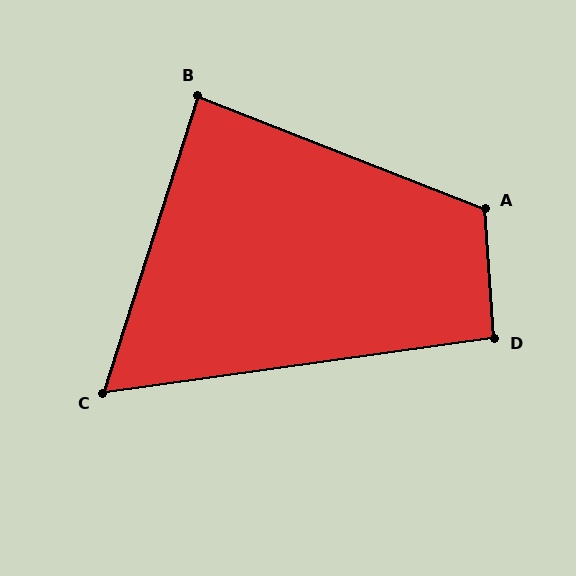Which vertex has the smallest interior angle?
C, at approximately 65 degrees.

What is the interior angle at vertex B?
Approximately 86 degrees (approximately right).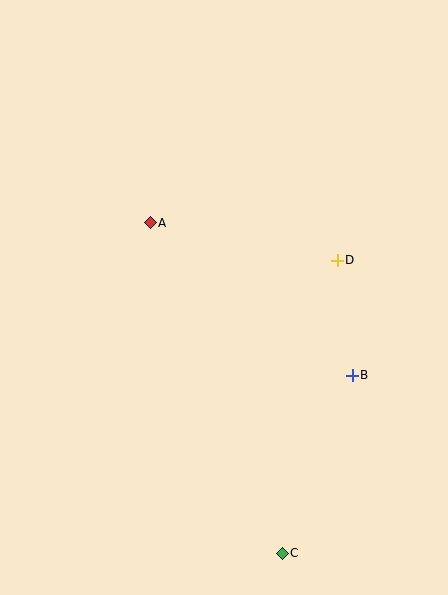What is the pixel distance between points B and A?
The distance between B and A is 253 pixels.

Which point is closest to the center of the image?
Point A at (150, 223) is closest to the center.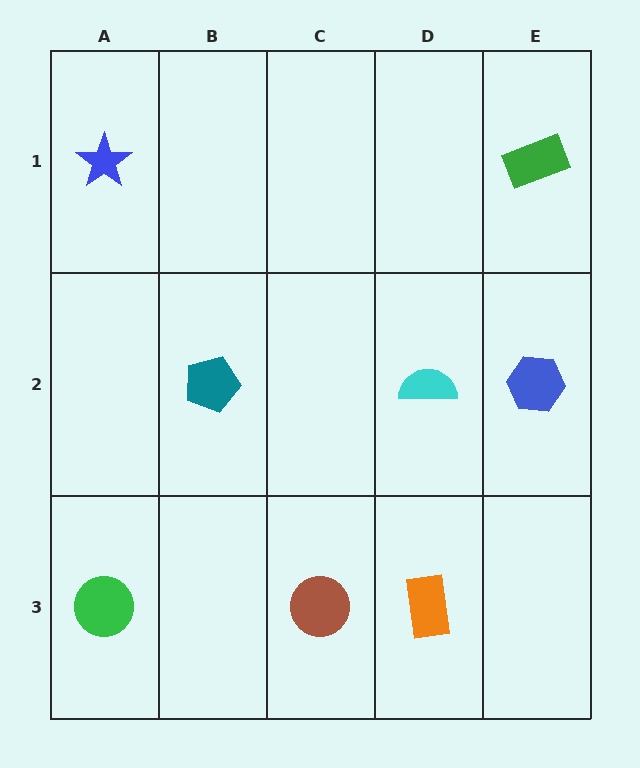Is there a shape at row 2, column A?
No, that cell is empty.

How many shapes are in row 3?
3 shapes.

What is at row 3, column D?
An orange rectangle.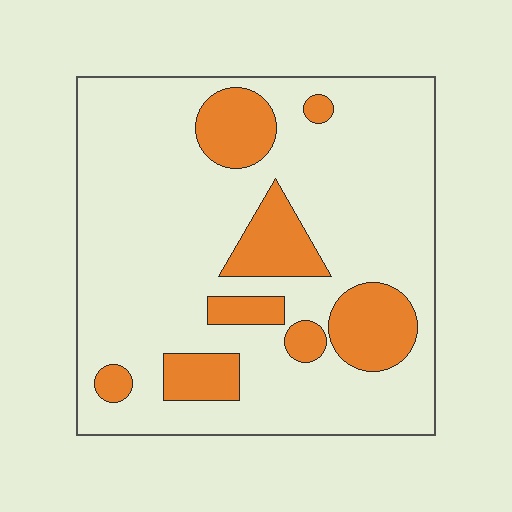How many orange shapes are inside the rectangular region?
8.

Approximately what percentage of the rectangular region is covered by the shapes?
Approximately 20%.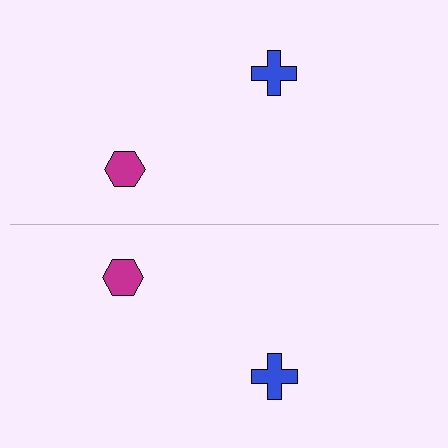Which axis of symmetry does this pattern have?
The pattern has a horizontal axis of symmetry running through the center of the image.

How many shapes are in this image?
There are 4 shapes in this image.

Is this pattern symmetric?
Yes, this pattern has bilateral (reflection) symmetry.